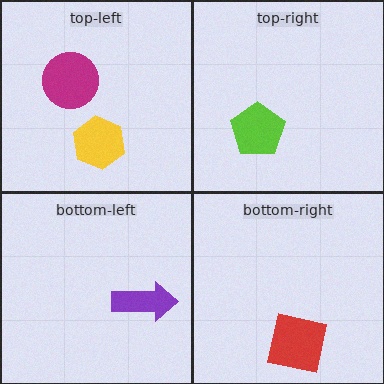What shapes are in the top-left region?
The magenta circle, the yellow hexagon.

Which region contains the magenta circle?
The top-left region.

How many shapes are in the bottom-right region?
1.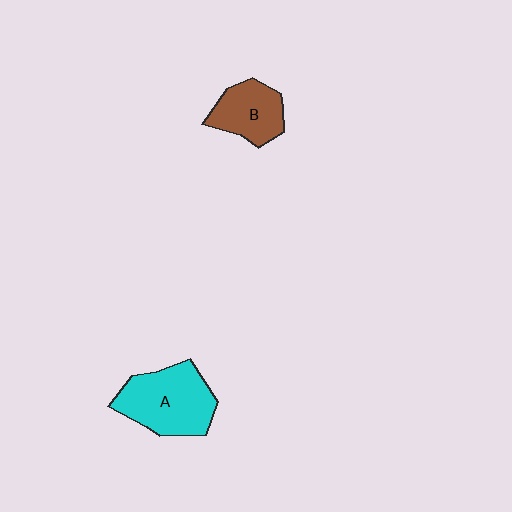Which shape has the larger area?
Shape A (cyan).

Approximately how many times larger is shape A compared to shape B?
Approximately 1.5 times.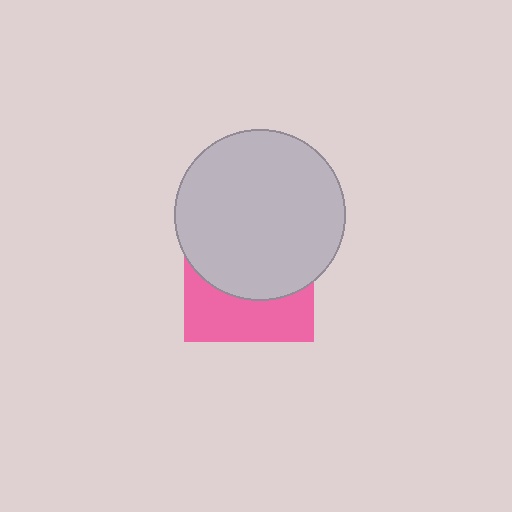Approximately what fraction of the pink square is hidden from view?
Roughly 60% of the pink square is hidden behind the light gray circle.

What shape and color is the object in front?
The object in front is a light gray circle.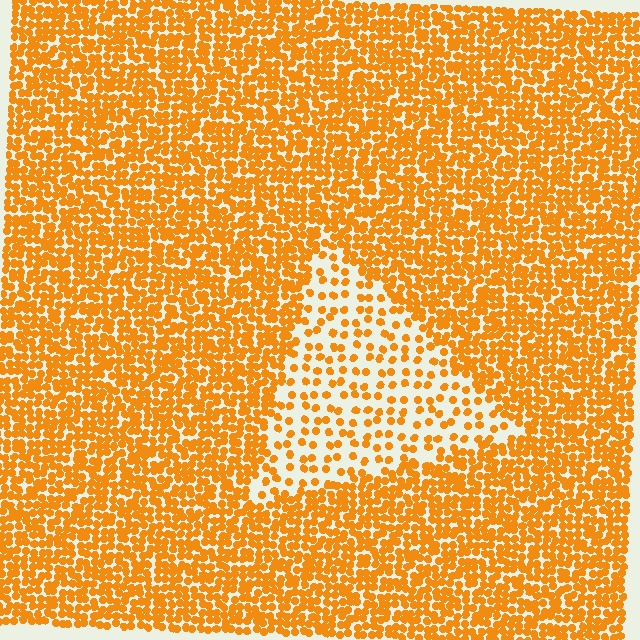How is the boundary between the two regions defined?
The boundary is defined by a change in element density (approximately 2.6x ratio). All elements are the same color, size, and shape.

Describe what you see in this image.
The image contains small orange elements arranged at two different densities. A triangle-shaped region is visible where the elements are less densely packed than the surrounding area.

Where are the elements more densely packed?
The elements are more densely packed outside the triangle boundary.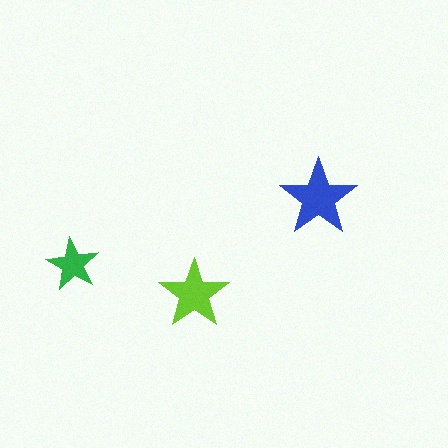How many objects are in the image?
There are 3 objects in the image.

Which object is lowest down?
The lime star is bottommost.